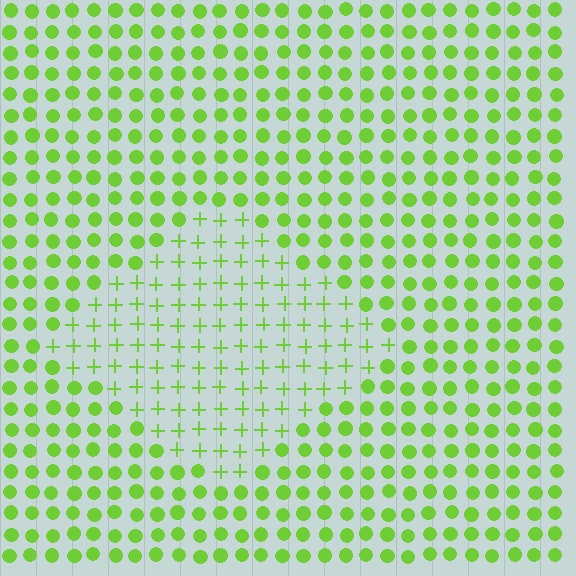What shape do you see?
I see a diamond.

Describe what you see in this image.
The image is filled with small lime elements arranged in a uniform grid. A diamond-shaped region contains plus signs, while the surrounding area contains circles. The boundary is defined purely by the change in element shape.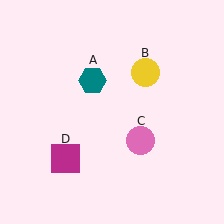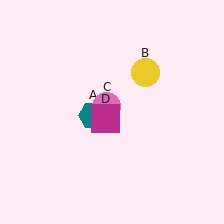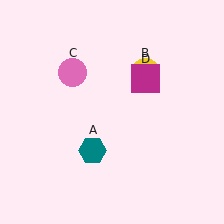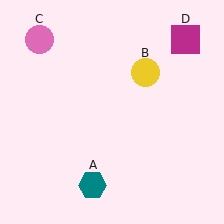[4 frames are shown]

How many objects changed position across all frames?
3 objects changed position: teal hexagon (object A), pink circle (object C), magenta square (object D).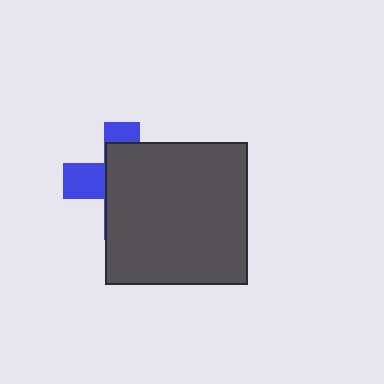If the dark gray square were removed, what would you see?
You would see the complete blue cross.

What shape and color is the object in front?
The object in front is a dark gray square.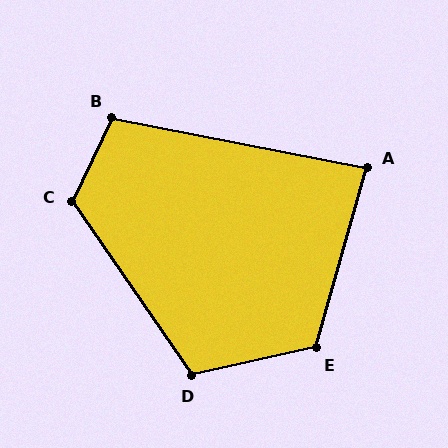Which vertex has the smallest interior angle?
A, at approximately 85 degrees.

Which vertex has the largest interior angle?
C, at approximately 119 degrees.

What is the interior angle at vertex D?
Approximately 112 degrees (obtuse).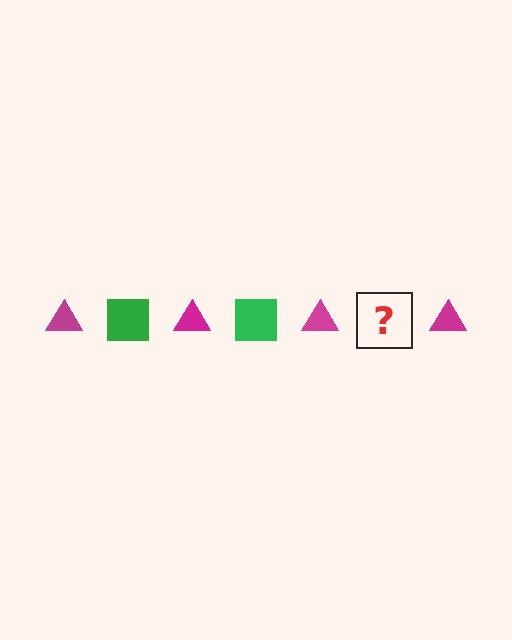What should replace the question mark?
The question mark should be replaced with a green square.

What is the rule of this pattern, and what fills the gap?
The rule is that the pattern alternates between magenta triangle and green square. The gap should be filled with a green square.